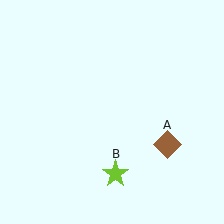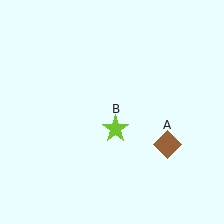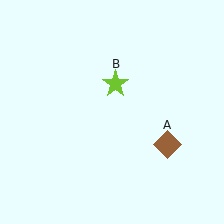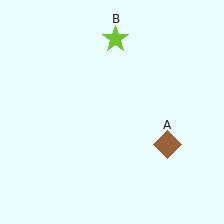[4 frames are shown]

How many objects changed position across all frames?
1 object changed position: lime star (object B).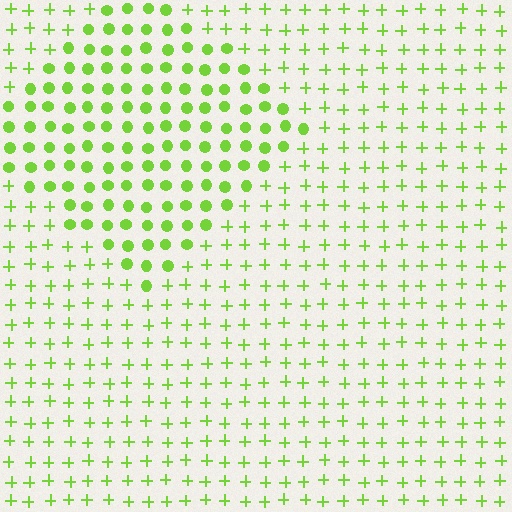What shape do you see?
I see a diamond.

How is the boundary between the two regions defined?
The boundary is defined by a change in element shape: circles inside vs. plus signs outside. All elements share the same color and spacing.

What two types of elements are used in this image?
The image uses circles inside the diamond region and plus signs outside it.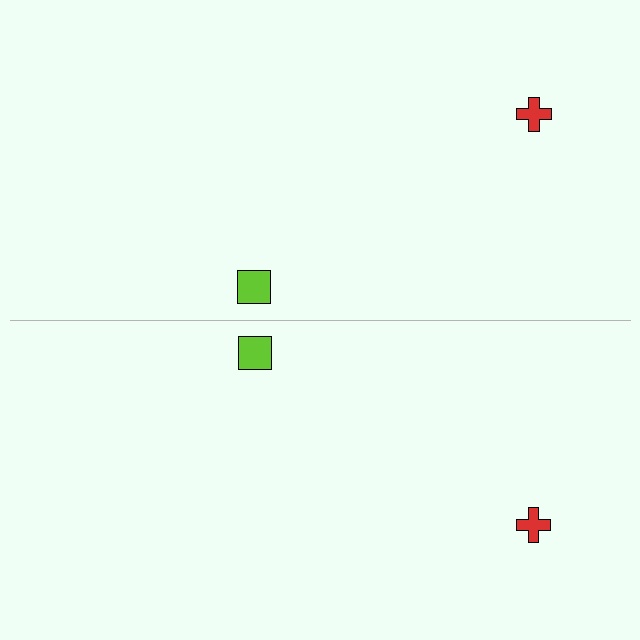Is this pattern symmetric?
Yes, this pattern has bilateral (reflection) symmetry.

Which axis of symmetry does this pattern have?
The pattern has a horizontal axis of symmetry running through the center of the image.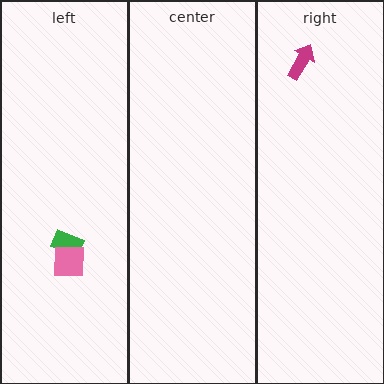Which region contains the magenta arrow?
The right region.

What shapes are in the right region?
The magenta arrow.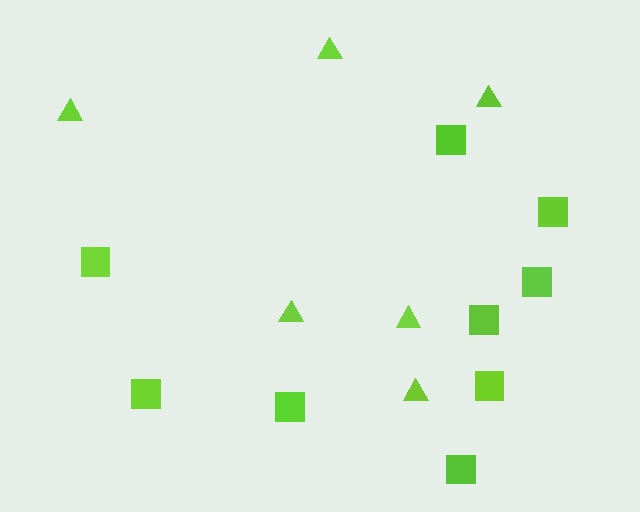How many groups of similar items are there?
There are 2 groups: one group of squares (9) and one group of triangles (6).